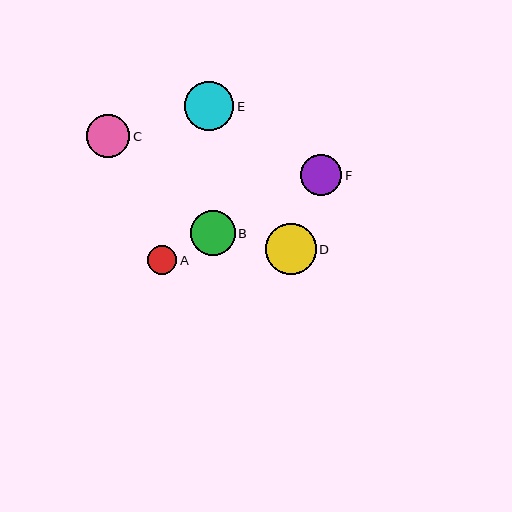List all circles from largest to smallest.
From largest to smallest: D, E, B, C, F, A.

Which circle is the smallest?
Circle A is the smallest with a size of approximately 30 pixels.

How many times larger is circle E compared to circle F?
Circle E is approximately 1.2 times the size of circle F.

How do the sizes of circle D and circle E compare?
Circle D and circle E are approximately the same size.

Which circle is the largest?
Circle D is the largest with a size of approximately 51 pixels.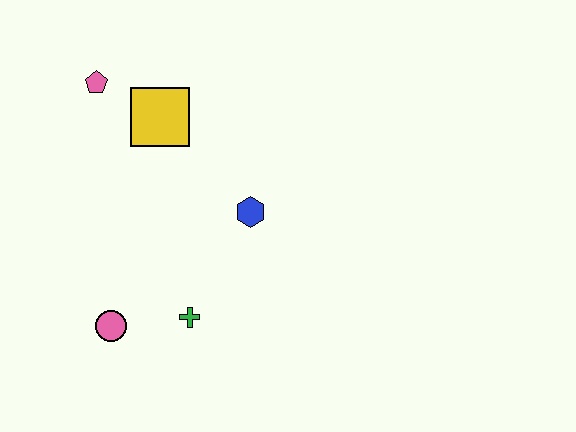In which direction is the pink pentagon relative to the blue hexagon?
The pink pentagon is to the left of the blue hexagon.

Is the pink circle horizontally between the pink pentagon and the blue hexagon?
Yes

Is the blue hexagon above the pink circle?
Yes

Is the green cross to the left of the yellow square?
No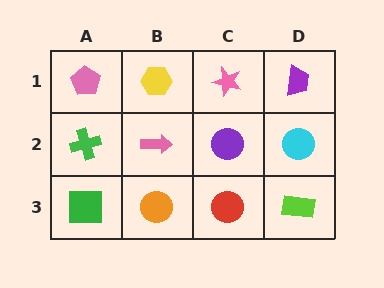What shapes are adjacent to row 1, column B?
A pink arrow (row 2, column B), a pink pentagon (row 1, column A), a pink star (row 1, column C).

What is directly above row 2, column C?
A pink star.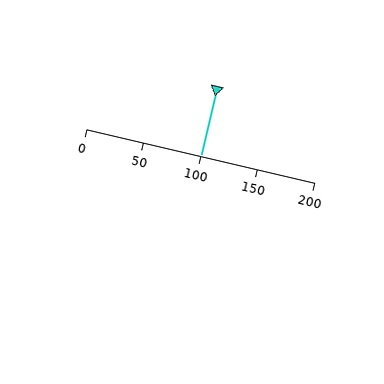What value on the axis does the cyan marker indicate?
The marker indicates approximately 100.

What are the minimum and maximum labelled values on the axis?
The axis runs from 0 to 200.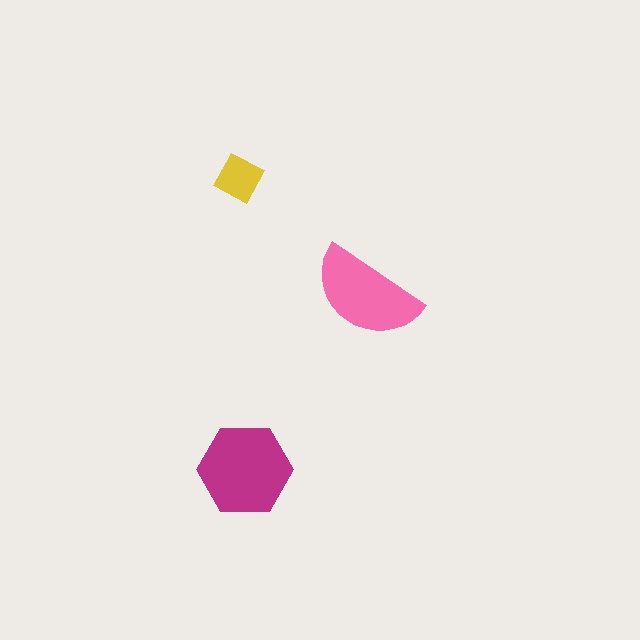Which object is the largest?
The magenta hexagon.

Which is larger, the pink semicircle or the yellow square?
The pink semicircle.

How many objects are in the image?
There are 3 objects in the image.